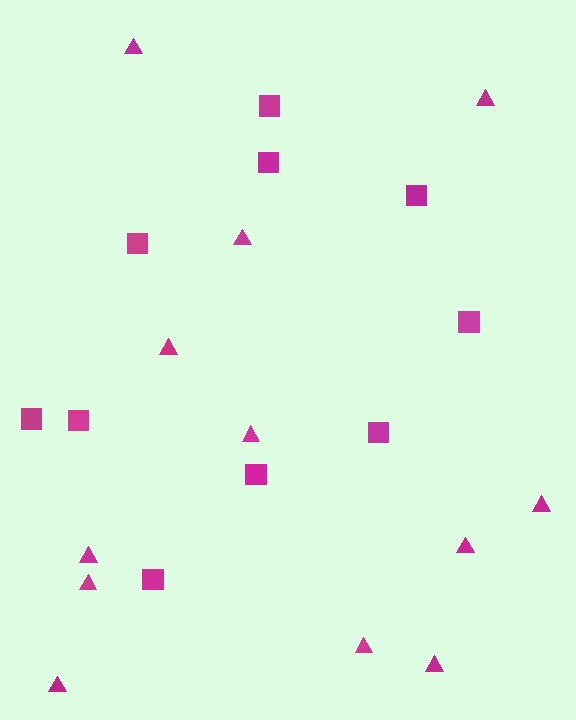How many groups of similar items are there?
There are 2 groups: one group of triangles (12) and one group of squares (10).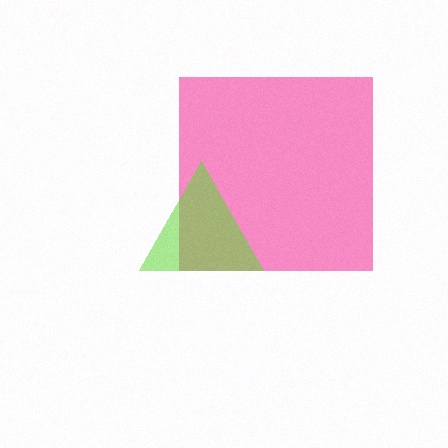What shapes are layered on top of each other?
The layered shapes are: a pink square, a lime triangle.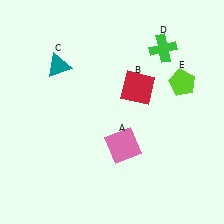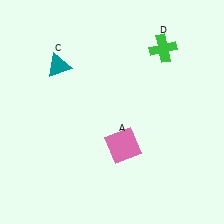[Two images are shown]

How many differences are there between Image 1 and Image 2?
There are 2 differences between the two images.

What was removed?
The lime pentagon (E), the red square (B) were removed in Image 2.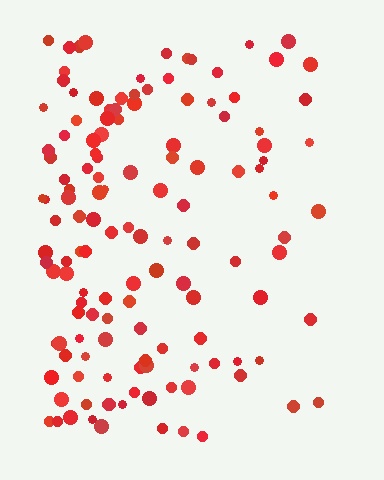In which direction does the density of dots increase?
From right to left, with the left side densest.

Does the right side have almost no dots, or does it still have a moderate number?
Still a moderate number, just noticeably fewer than the left.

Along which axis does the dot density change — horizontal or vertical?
Horizontal.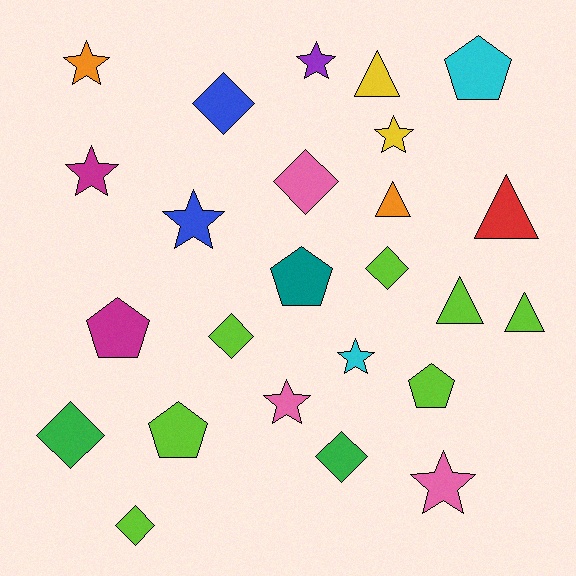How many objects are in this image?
There are 25 objects.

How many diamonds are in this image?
There are 7 diamonds.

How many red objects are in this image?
There is 1 red object.